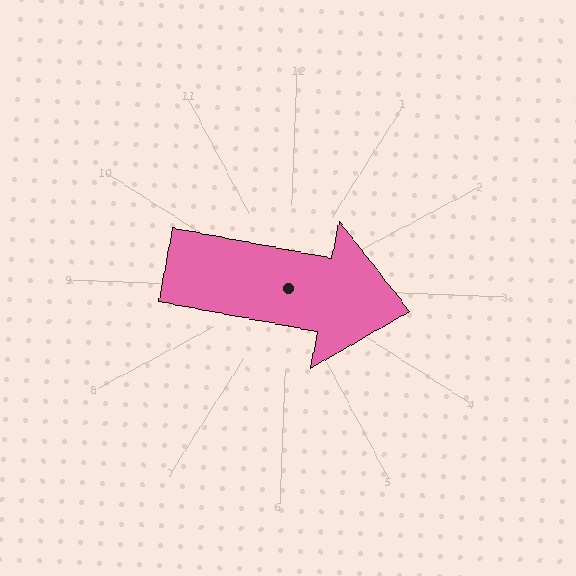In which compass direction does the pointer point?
East.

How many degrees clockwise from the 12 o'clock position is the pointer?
Approximately 99 degrees.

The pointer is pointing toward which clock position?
Roughly 3 o'clock.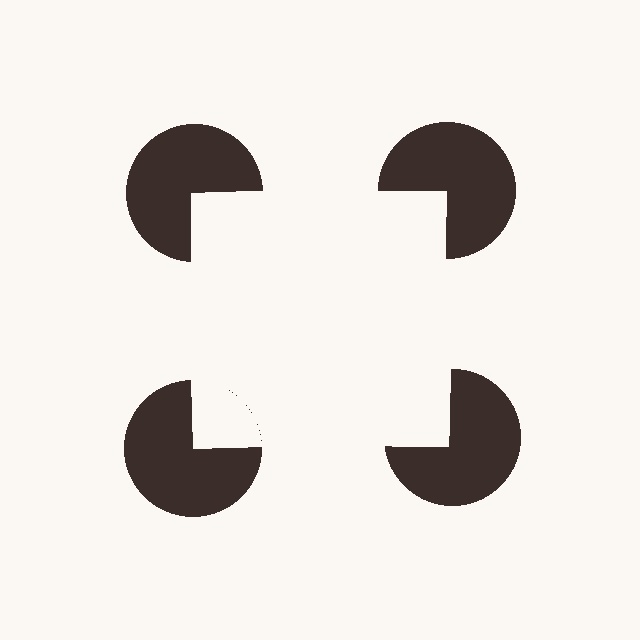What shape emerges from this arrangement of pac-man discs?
An illusory square — its edges are inferred from the aligned wedge cuts in the pac-man discs, not physically drawn.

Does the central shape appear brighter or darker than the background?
It typically appears slightly brighter than the background, even though no actual brightness change is drawn.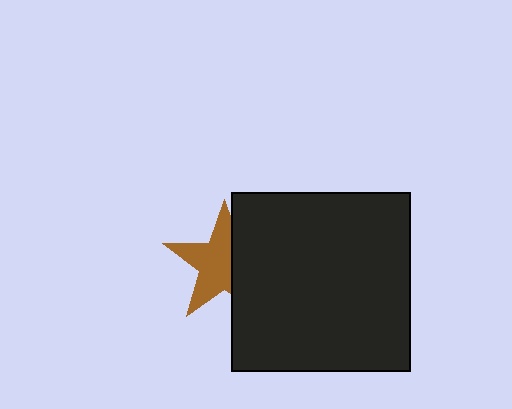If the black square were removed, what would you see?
You would see the complete brown star.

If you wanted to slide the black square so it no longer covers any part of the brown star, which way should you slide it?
Slide it right — that is the most direct way to separate the two shapes.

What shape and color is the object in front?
The object in front is a black square.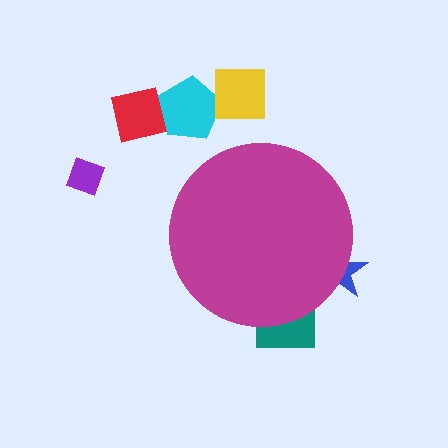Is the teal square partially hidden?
Yes, the teal square is partially hidden behind the magenta circle.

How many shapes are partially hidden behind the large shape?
2 shapes are partially hidden.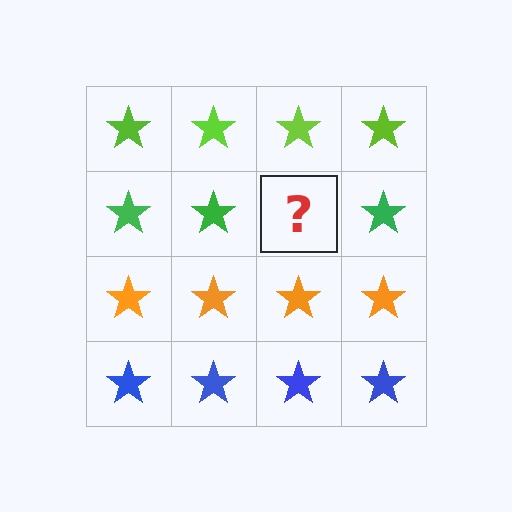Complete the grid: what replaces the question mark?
The question mark should be replaced with a green star.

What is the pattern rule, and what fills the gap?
The rule is that each row has a consistent color. The gap should be filled with a green star.